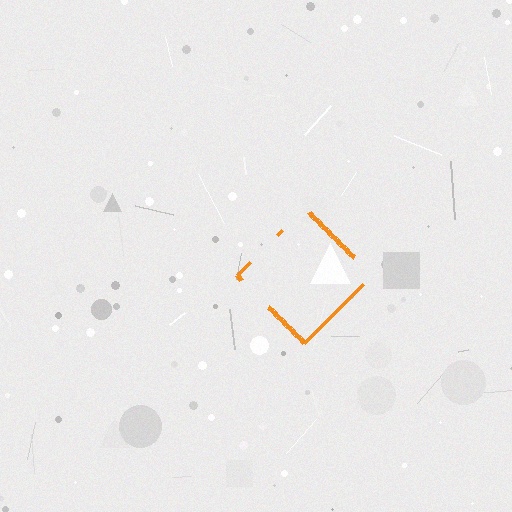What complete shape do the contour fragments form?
The contour fragments form a diamond.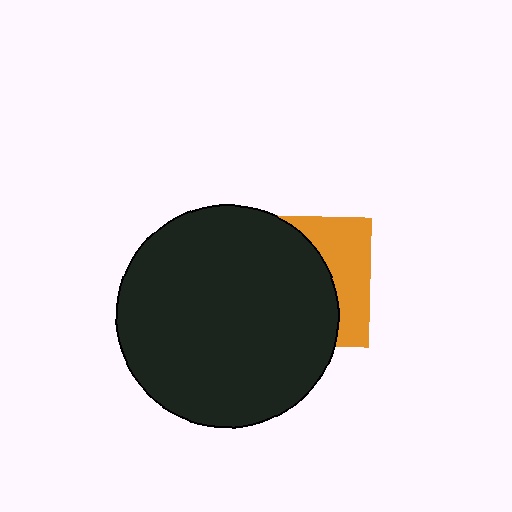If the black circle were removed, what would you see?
You would see the complete orange square.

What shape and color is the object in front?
The object in front is a black circle.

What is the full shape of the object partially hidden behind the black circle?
The partially hidden object is an orange square.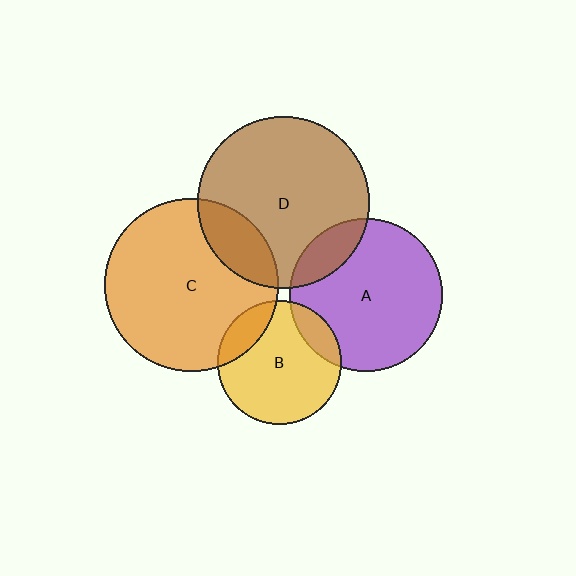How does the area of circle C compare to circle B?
Approximately 2.0 times.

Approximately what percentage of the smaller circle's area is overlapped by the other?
Approximately 15%.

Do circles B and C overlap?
Yes.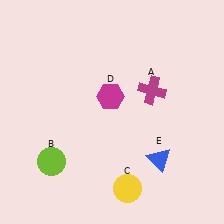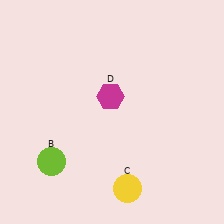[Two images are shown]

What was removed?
The blue triangle (E), the magenta cross (A) were removed in Image 2.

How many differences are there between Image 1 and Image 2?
There are 2 differences between the two images.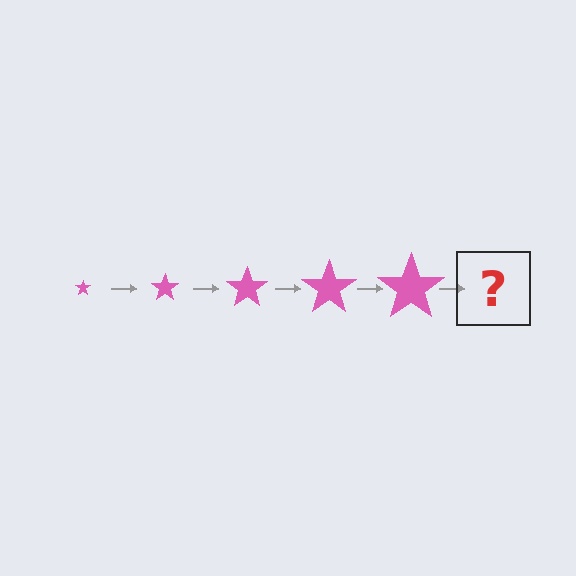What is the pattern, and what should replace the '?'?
The pattern is that the star gets progressively larger each step. The '?' should be a pink star, larger than the previous one.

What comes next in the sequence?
The next element should be a pink star, larger than the previous one.